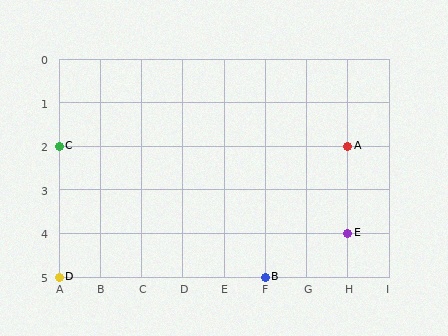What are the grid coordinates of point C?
Point C is at grid coordinates (A, 2).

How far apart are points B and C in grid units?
Points B and C are 5 columns and 3 rows apart (about 5.8 grid units diagonally).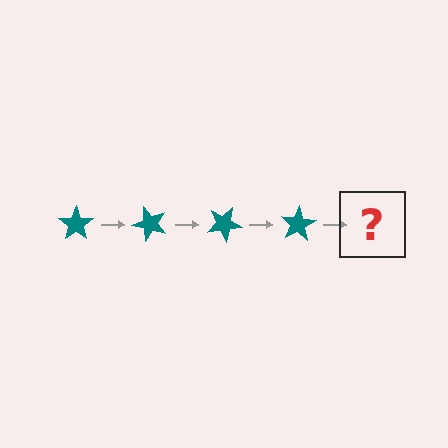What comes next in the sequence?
The next element should be a teal star rotated 200 degrees.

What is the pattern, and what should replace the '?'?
The pattern is that the star rotates 50 degrees each step. The '?' should be a teal star rotated 200 degrees.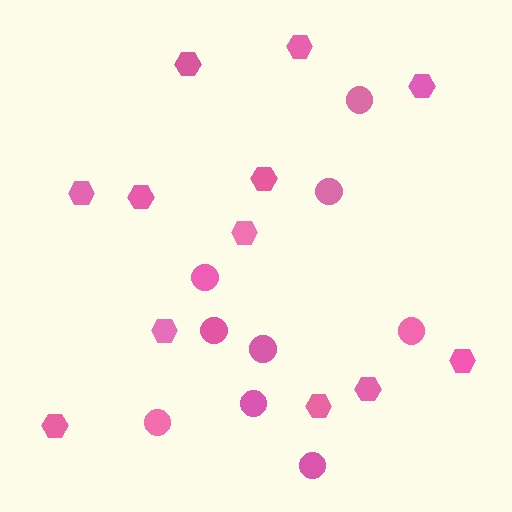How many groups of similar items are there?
There are 2 groups: one group of hexagons (12) and one group of circles (9).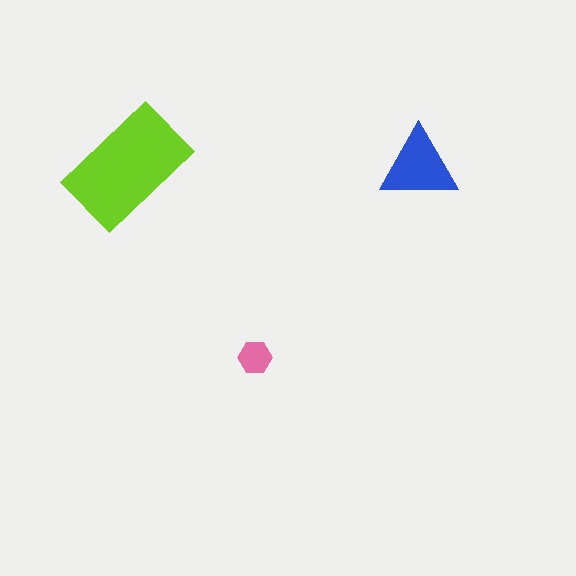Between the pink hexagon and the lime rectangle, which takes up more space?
The lime rectangle.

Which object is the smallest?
The pink hexagon.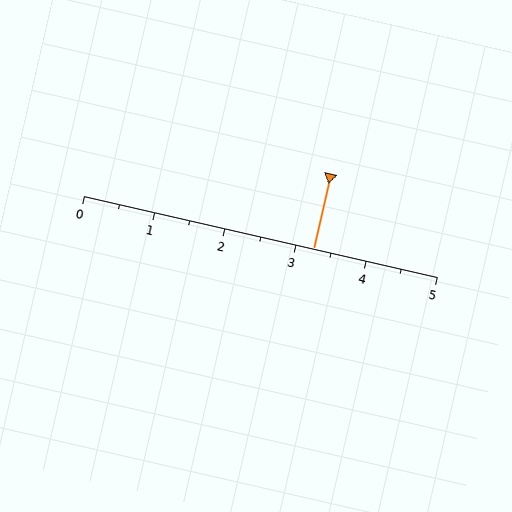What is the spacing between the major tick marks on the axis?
The major ticks are spaced 1 apart.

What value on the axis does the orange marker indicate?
The marker indicates approximately 3.2.